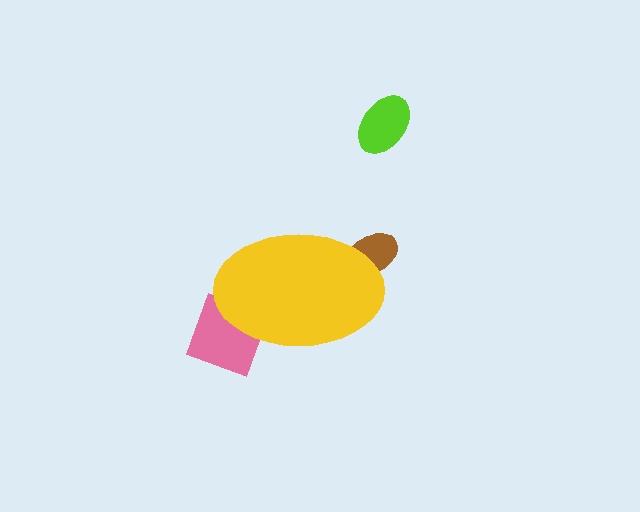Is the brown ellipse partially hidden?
Yes, the brown ellipse is partially hidden behind the yellow ellipse.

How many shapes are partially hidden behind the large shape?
2 shapes are partially hidden.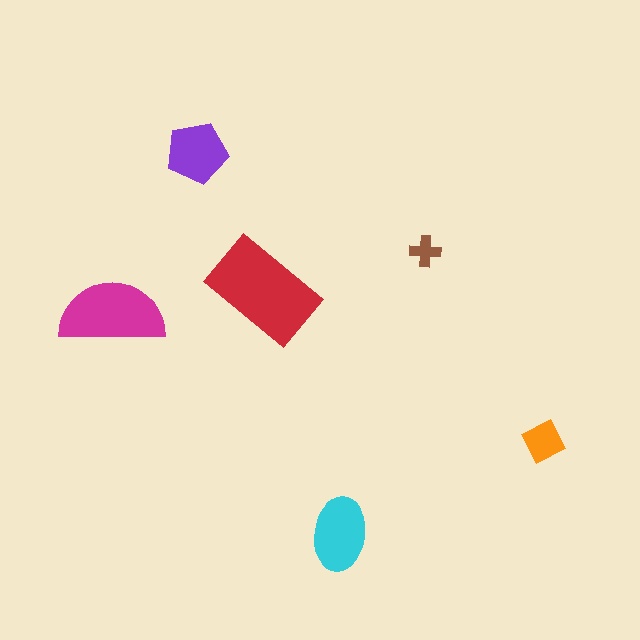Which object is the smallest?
The brown cross.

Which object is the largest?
The red rectangle.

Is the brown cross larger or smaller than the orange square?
Smaller.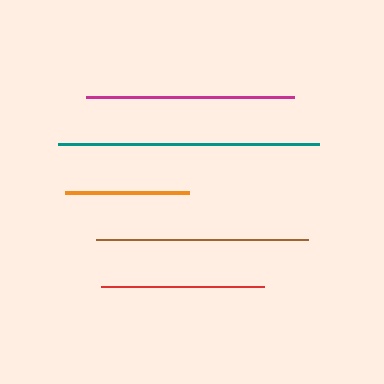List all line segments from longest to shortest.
From longest to shortest: teal, brown, magenta, red, orange.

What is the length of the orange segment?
The orange segment is approximately 124 pixels long.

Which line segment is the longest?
The teal line is the longest at approximately 262 pixels.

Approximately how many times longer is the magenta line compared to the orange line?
The magenta line is approximately 1.7 times the length of the orange line.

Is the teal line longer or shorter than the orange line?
The teal line is longer than the orange line.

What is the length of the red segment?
The red segment is approximately 164 pixels long.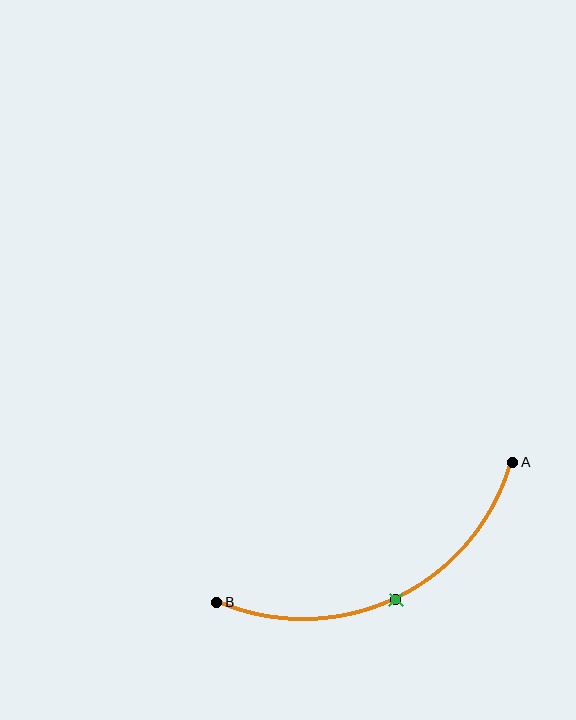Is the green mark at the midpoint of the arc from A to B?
Yes. The green mark lies on the arc at equal arc-length from both A and B — it is the arc midpoint.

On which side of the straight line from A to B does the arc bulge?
The arc bulges below the straight line connecting A and B.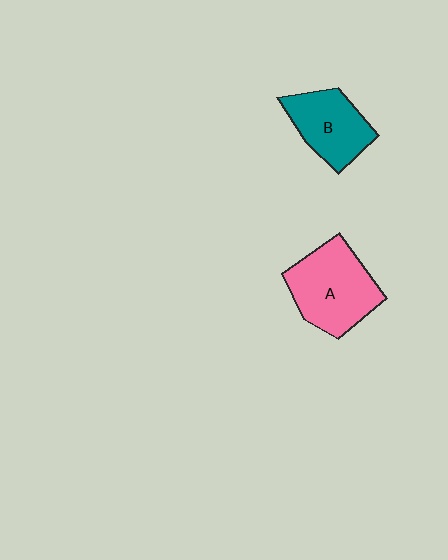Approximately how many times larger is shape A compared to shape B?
Approximately 1.3 times.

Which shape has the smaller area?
Shape B (teal).